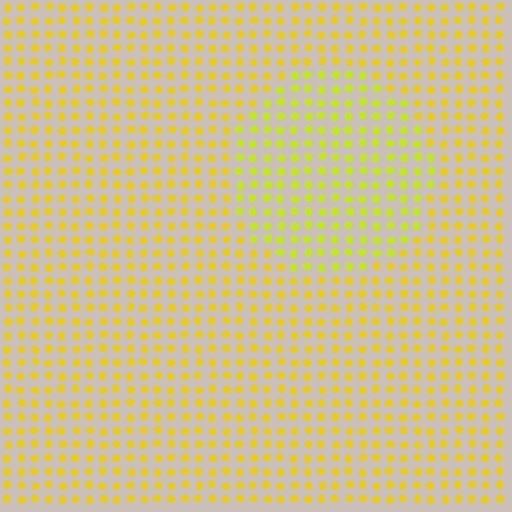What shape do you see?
I see a circle.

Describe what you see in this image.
The image is filled with small yellow elements in a uniform arrangement. A circle-shaped region is visible where the elements are tinted to a slightly different hue, forming a subtle color boundary.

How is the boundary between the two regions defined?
The boundary is defined purely by a slight shift in hue (about 21 degrees). Spacing, size, and orientation are identical on both sides.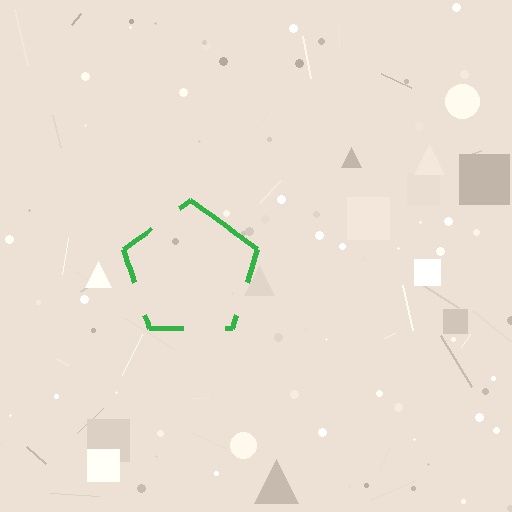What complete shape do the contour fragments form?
The contour fragments form a pentagon.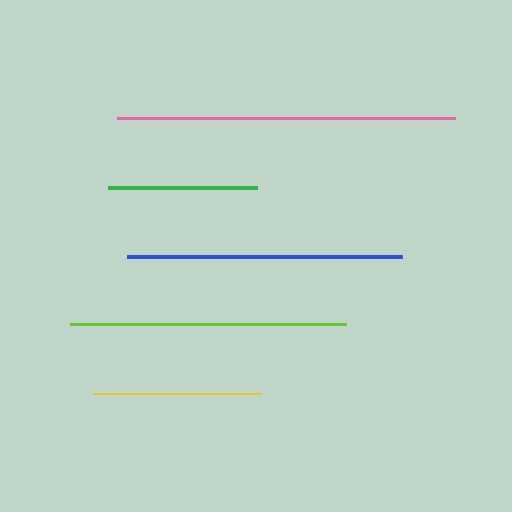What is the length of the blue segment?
The blue segment is approximately 275 pixels long.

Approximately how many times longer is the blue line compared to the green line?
The blue line is approximately 1.8 times the length of the green line.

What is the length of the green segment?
The green segment is approximately 149 pixels long.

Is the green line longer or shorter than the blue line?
The blue line is longer than the green line.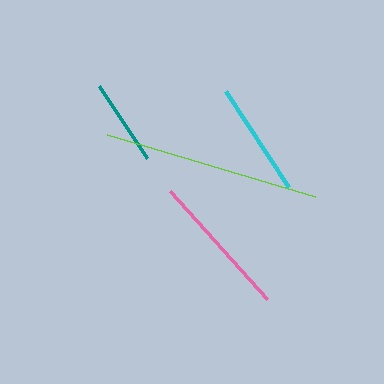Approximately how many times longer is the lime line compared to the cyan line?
The lime line is approximately 1.9 times the length of the cyan line.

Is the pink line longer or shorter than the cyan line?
The pink line is longer than the cyan line.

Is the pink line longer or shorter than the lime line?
The lime line is longer than the pink line.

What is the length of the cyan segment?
The cyan segment is approximately 115 pixels long.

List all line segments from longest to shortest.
From longest to shortest: lime, pink, cyan, teal.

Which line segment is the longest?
The lime line is the longest at approximately 217 pixels.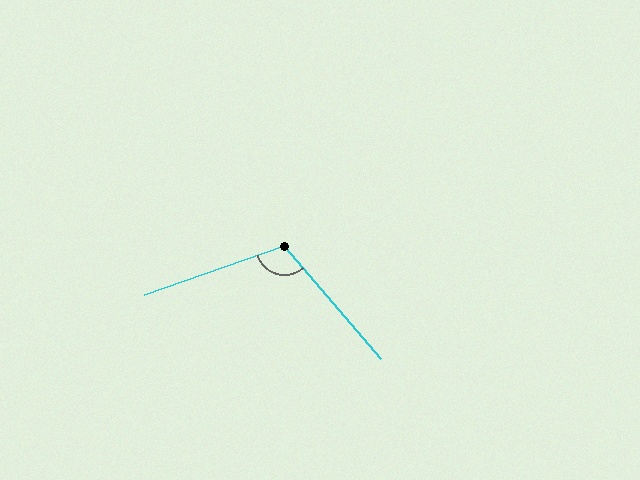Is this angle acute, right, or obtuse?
It is obtuse.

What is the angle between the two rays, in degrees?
Approximately 111 degrees.